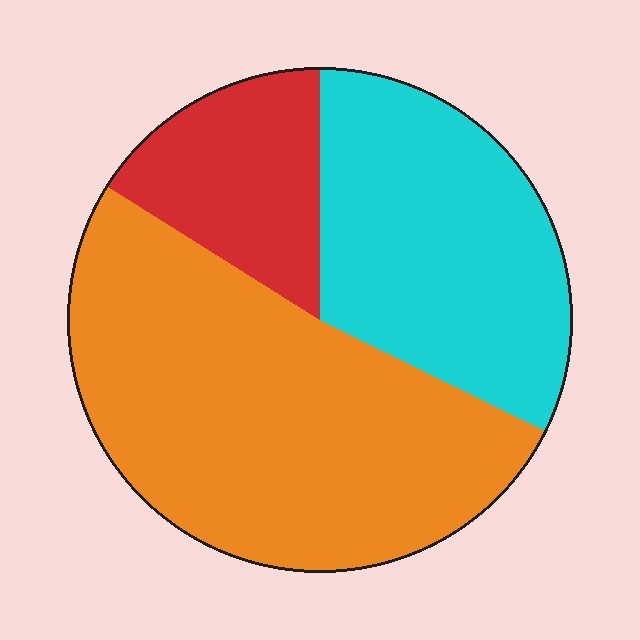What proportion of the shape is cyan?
Cyan takes up between a sixth and a third of the shape.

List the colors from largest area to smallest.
From largest to smallest: orange, cyan, red.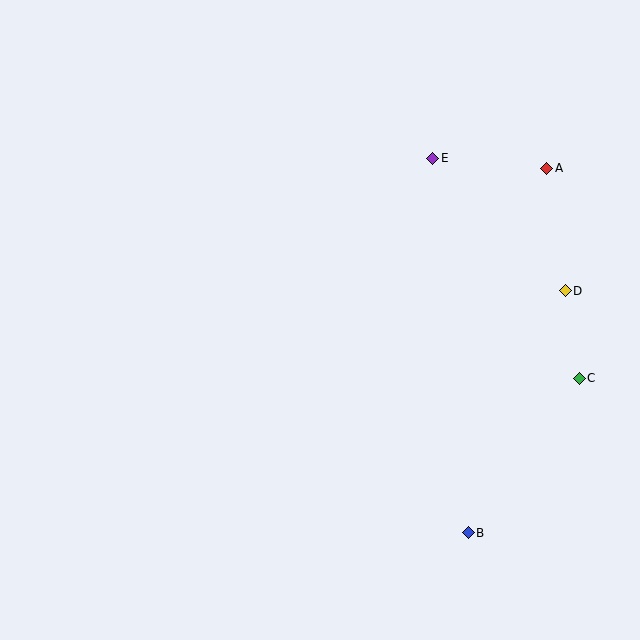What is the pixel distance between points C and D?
The distance between C and D is 89 pixels.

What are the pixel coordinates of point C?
Point C is at (579, 378).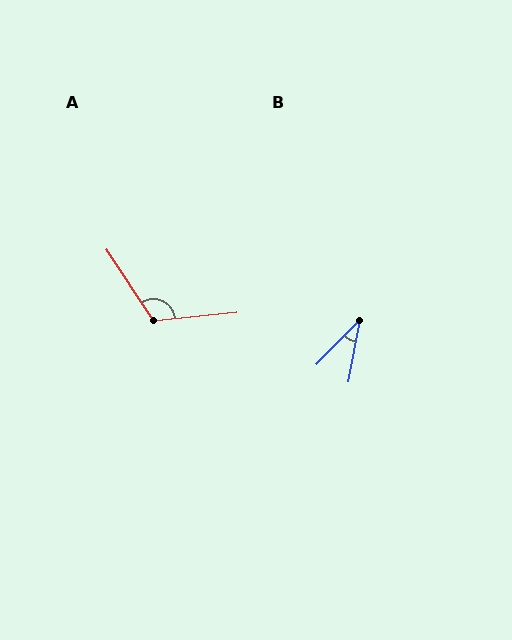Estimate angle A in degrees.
Approximately 117 degrees.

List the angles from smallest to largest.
B (34°), A (117°).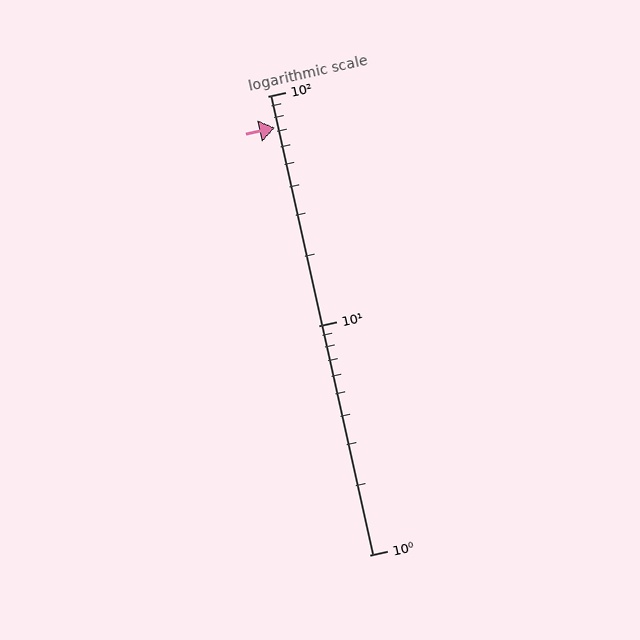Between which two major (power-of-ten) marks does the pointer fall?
The pointer is between 10 and 100.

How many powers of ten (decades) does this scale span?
The scale spans 2 decades, from 1 to 100.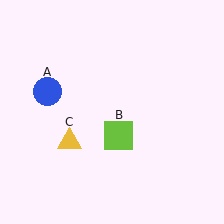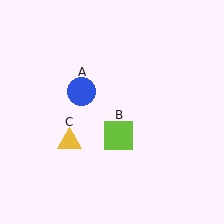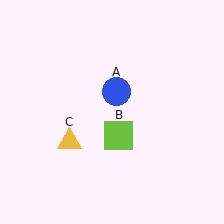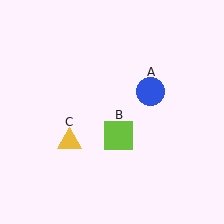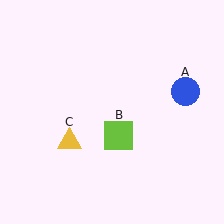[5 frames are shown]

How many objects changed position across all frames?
1 object changed position: blue circle (object A).